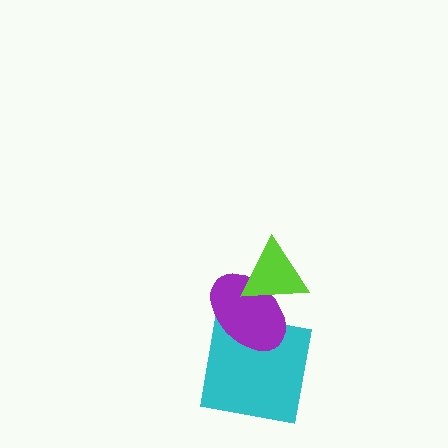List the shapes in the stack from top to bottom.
From top to bottom: the lime triangle, the purple ellipse, the cyan square.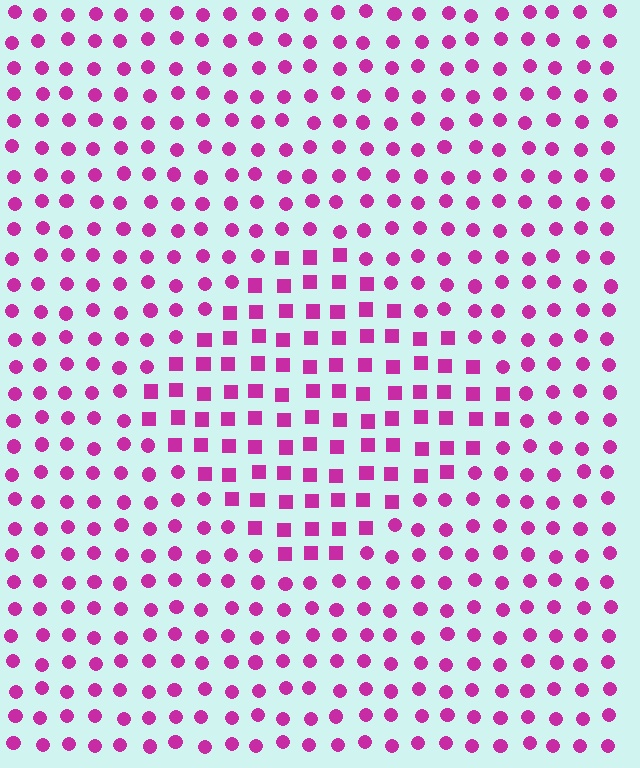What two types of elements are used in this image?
The image uses squares inside the diamond region and circles outside it.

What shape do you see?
I see a diamond.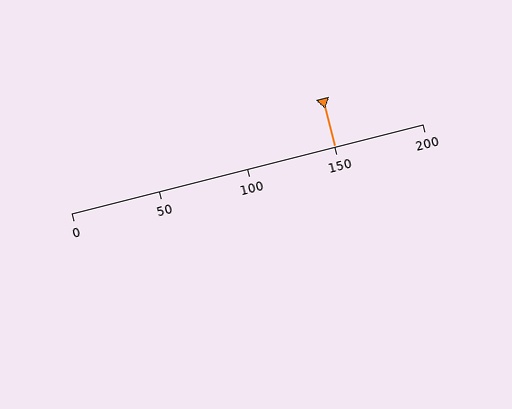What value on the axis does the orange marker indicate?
The marker indicates approximately 150.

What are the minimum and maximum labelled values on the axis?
The axis runs from 0 to 200.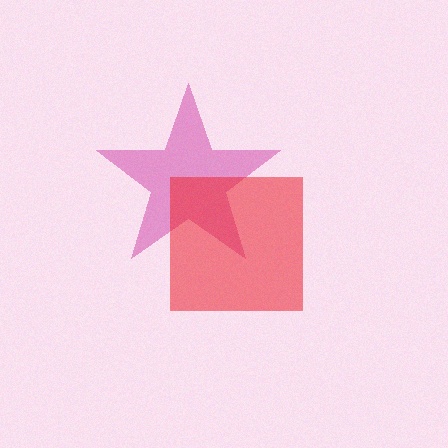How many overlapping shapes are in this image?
There are 2 overlapping shapes in the image.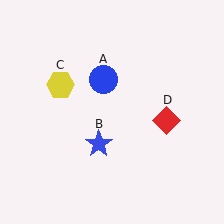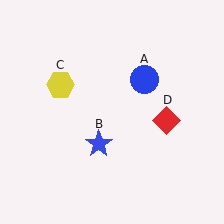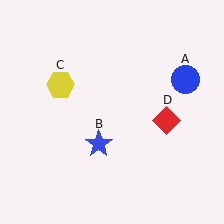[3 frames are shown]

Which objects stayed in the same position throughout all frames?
Blue star (object B) and yellow hexagon (object C) and red diamond (object D) remained stationary.